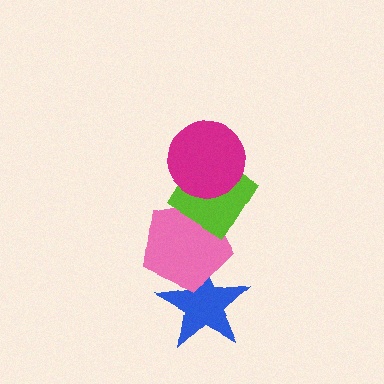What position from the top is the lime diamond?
The lime diamond is 2nd from the top.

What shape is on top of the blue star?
The pink pentagon is on top of the blue star.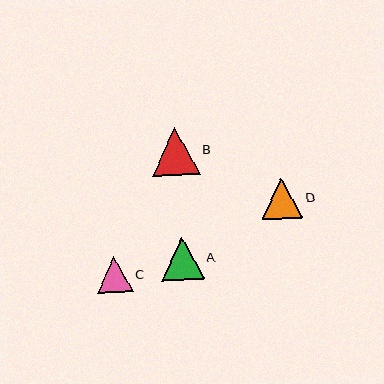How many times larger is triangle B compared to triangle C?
Triangle B is approximately 1.3 times the size of triangle C.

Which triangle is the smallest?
Triangle C is the smallest with a size of approximately 36 pixels.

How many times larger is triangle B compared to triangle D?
Triangle B is approximately 1.2 times the size of triangle D.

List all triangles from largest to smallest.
From largest to smallest: B, A, D, C.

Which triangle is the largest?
Triangle B is the largest with a size of approximately 48 pixels.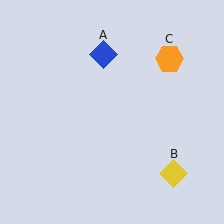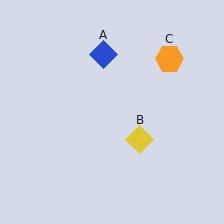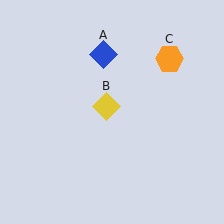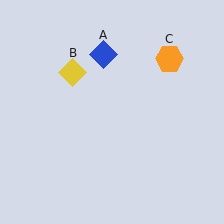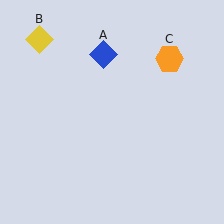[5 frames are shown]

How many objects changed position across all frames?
1 object changed position: yellow diamond (object B).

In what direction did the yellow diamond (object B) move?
The yellow diamond (object B) moved up and to the left.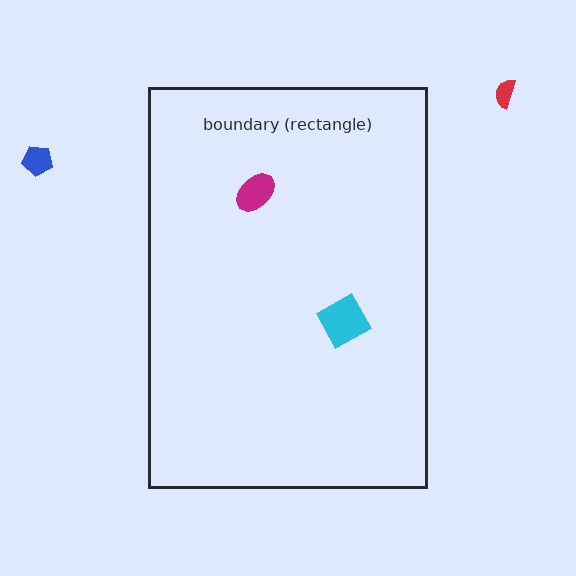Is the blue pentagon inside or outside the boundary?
Outside.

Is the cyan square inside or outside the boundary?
Inside.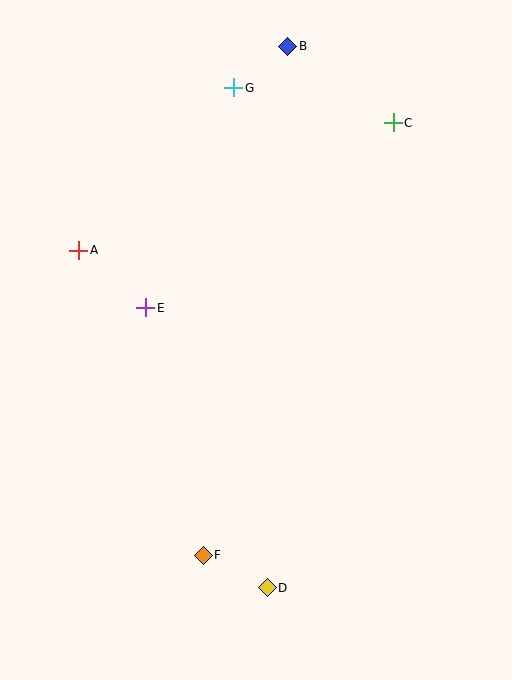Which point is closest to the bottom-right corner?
Point D is closest to the bottom-right corner.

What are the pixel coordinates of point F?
Point F is at (203, 555).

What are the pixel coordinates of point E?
Point E is at (146, 308).